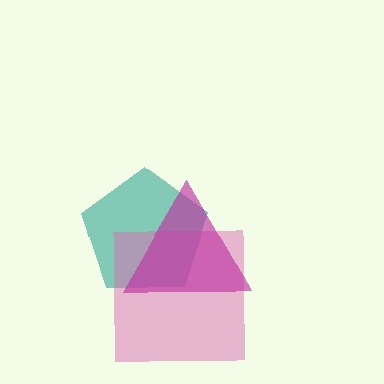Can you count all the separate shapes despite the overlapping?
Yes, there are 3 separate shapes.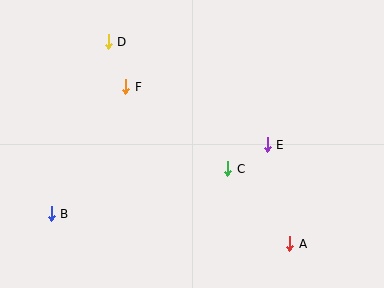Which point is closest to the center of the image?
Point C at (228, 169) is closest to the center.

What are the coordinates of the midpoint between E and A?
The midpoint between E and A is at (279, 194).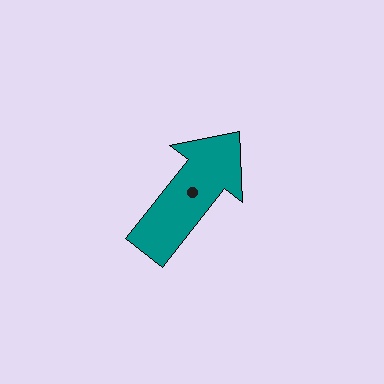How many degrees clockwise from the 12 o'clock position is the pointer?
Approximately 38 degrees.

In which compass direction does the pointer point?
Northeast.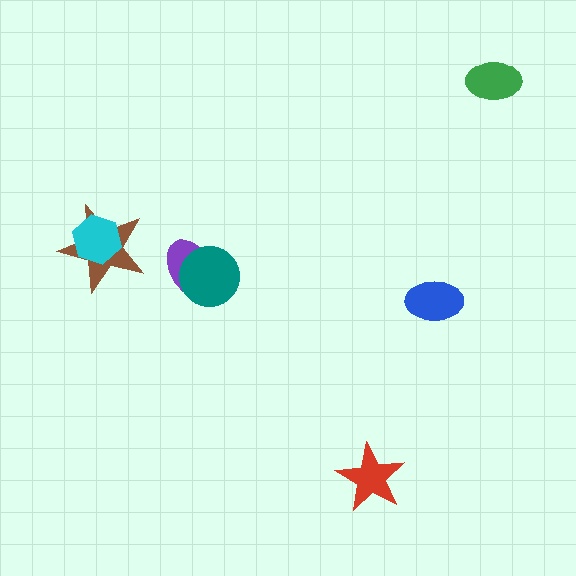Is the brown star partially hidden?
Yes, it is partially covered by another shape.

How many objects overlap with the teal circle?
1 object overlaps with the teal circle.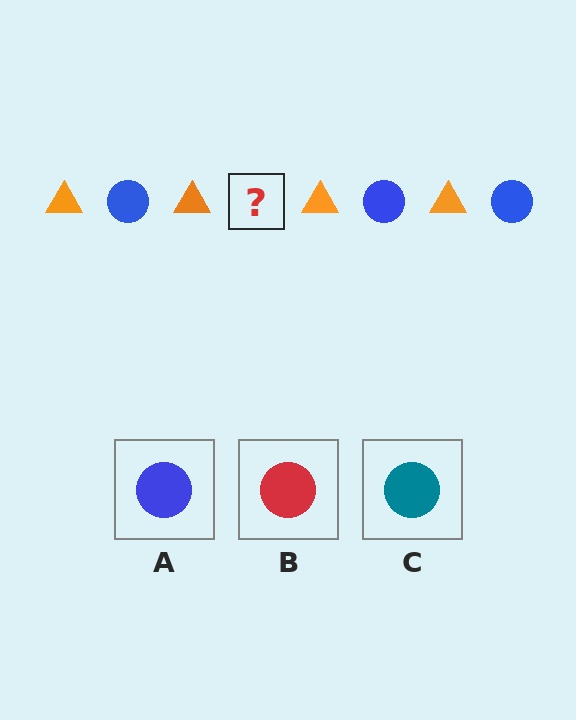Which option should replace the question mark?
Option A.